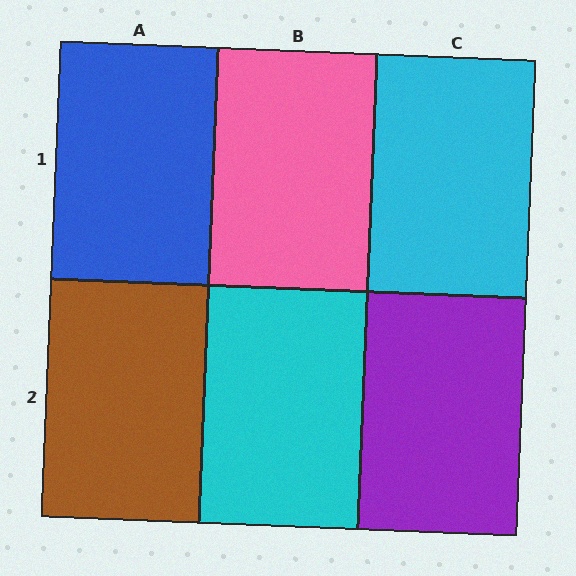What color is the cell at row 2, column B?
Cyan.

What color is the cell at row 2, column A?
Brown.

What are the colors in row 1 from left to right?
Blue, pink, cyan.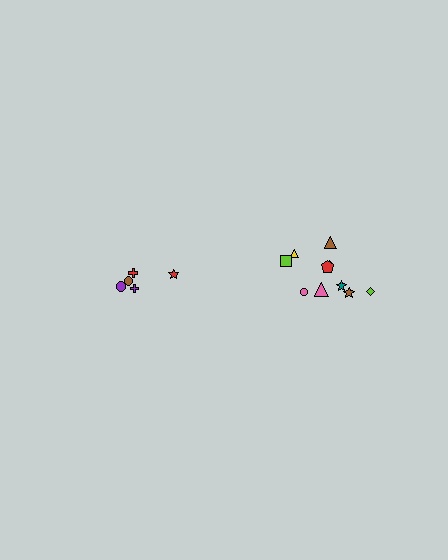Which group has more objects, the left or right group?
The right group.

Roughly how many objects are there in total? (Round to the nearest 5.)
Roughly 15 objects in total.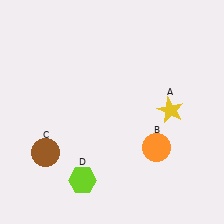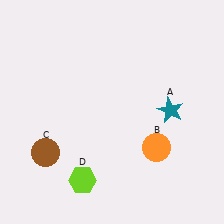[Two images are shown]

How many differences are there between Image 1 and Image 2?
There is 1 difference between the two images.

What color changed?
The star (A) changed from yellow in Image 1 to teal in Image 2.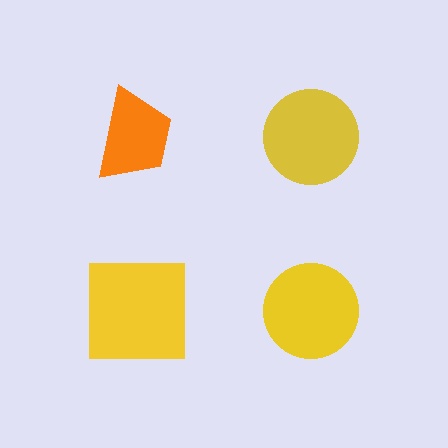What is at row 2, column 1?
A yellow square.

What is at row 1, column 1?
An orange trapezoid.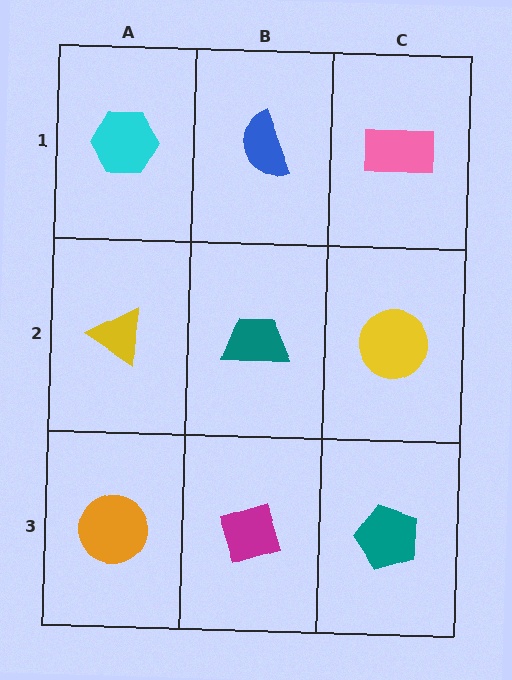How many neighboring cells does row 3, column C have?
2.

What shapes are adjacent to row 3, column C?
A yellow circle (row 2, column C), a magenta diamond (row 3, column B).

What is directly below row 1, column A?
A yellow triangle.